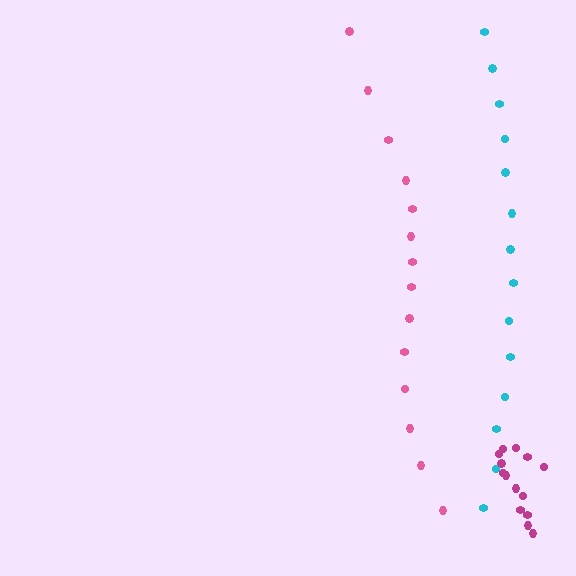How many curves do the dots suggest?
There are 3 distinct paths.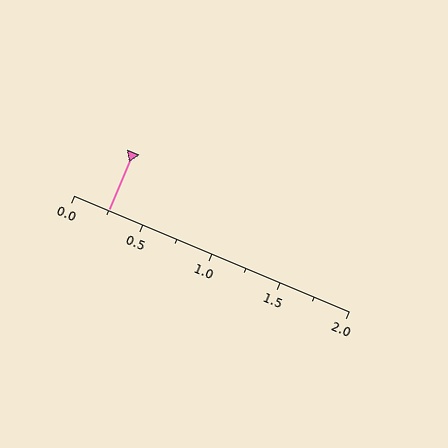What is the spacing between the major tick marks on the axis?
The major ticks are spaced 0.5 apart.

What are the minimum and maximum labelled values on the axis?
The axis runs from 0.0 to 2.0.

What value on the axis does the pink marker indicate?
The marker indicates approximately 0.25.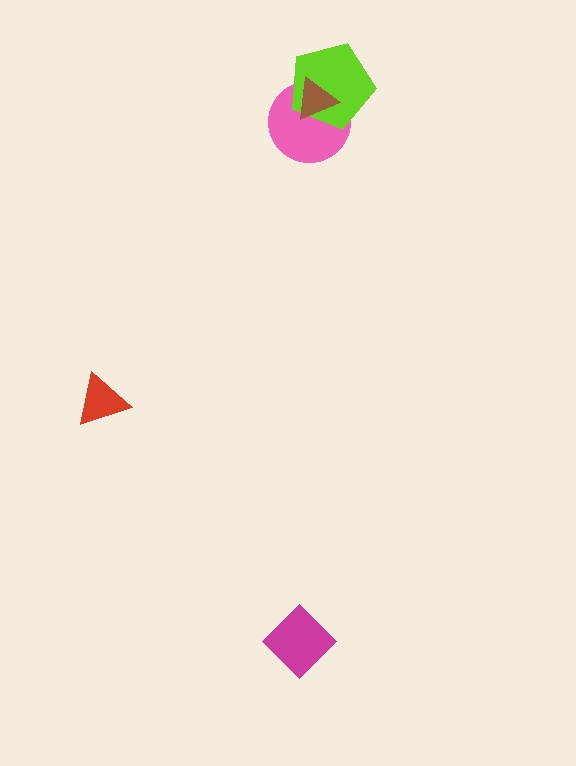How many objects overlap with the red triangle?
0 objects overlap with the red triangle.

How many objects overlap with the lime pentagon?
2 objects overlap with the lime pentagon.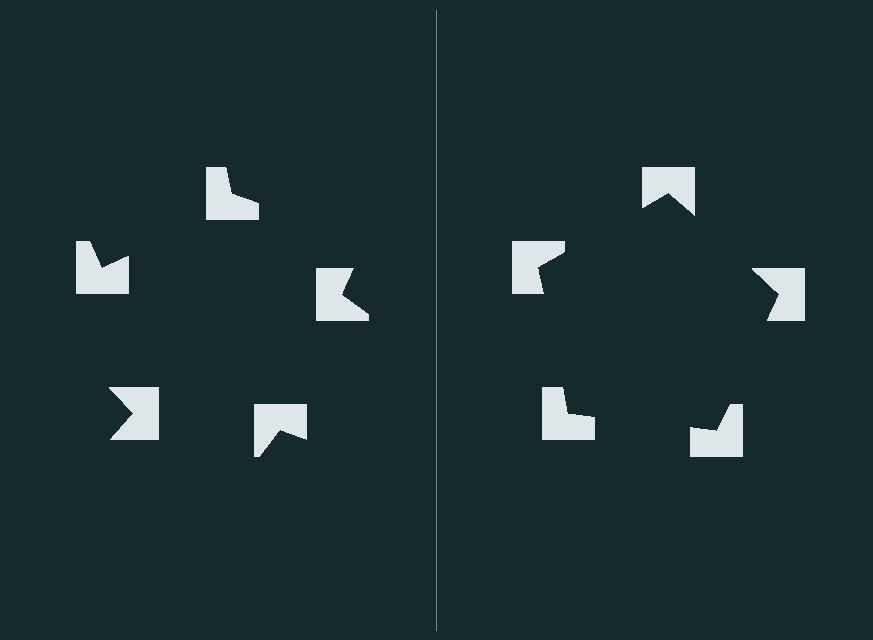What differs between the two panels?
The notched squares are positioned identically on both sides; only the wedge orientations differ. On the right they align to a pentagon; on the left they are misaligned.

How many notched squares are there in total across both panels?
10 — 5 on each side.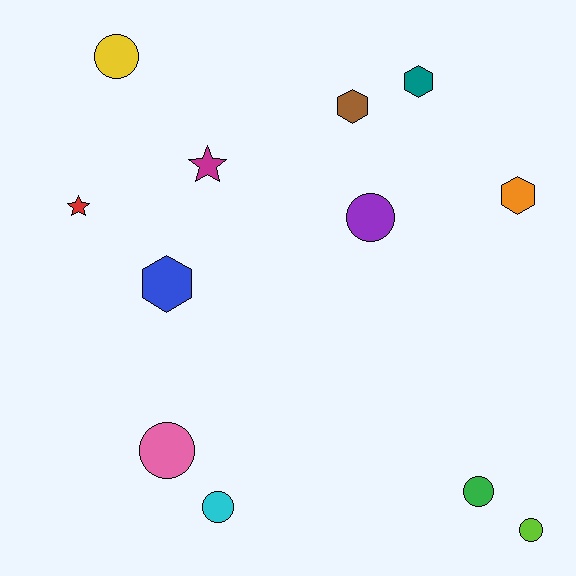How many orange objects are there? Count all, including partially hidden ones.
There is 1 orange object.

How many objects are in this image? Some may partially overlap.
There are 12 objects.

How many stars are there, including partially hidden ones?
There are 2 stars.